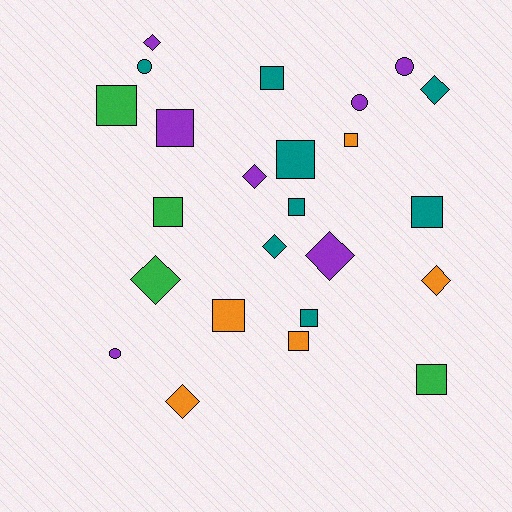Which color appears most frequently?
Teal, with 8 objects.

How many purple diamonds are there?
There are 3 purple diamonds.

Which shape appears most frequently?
Square, with 12 objects.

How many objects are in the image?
There are 24 objects.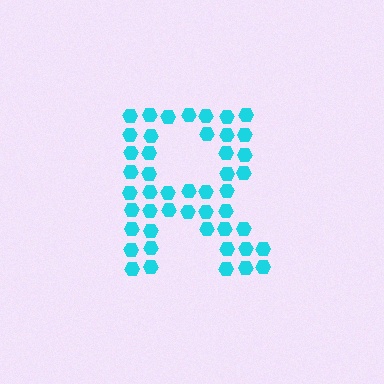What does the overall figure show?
The overall figure shows the letter R.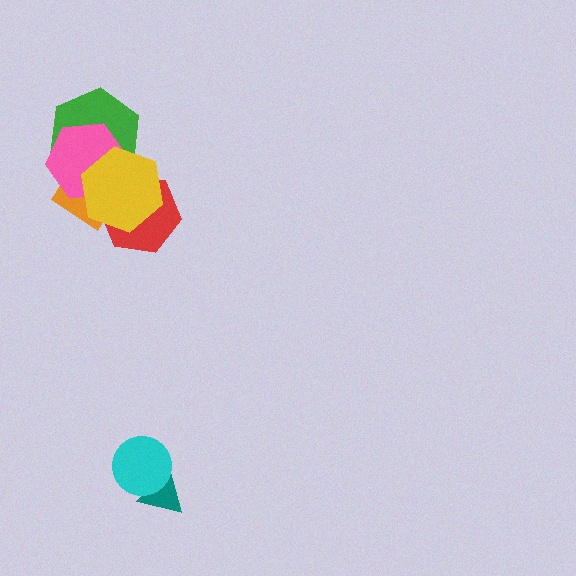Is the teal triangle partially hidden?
Yes, it is partially covered by another shape.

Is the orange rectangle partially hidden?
Yes, it is partially covered by another shape.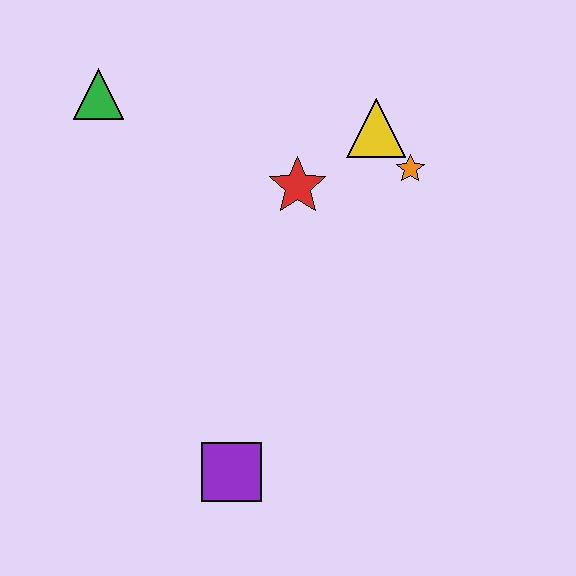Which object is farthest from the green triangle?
The purple square is farthest from the green triangle.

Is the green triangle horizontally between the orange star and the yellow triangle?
No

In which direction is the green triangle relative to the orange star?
The green triangle is to the left of the orange star.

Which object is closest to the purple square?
The red star is closest to the purple square.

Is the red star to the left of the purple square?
No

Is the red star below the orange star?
Yes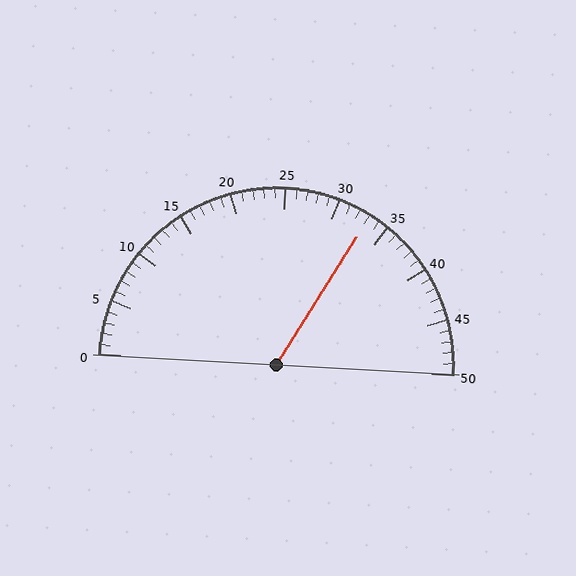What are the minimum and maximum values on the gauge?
The gauge ranges from 0 to 50.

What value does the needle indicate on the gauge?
The needle indicates approximately 33.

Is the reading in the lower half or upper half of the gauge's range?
The reading is in the upper half of the range (0 to 50).